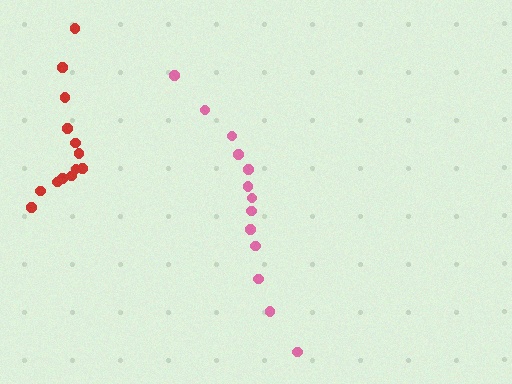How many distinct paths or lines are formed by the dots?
There are 2 distinct paths.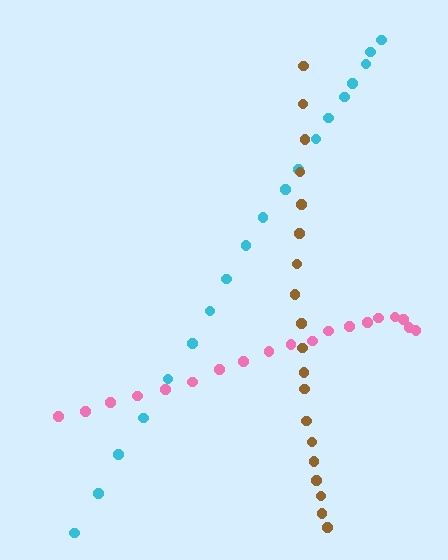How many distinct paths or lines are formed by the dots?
There are 3 distinct paths.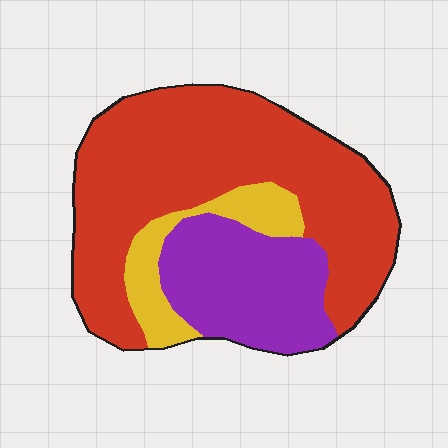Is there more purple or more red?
Red.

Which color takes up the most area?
Red, at roughly 60%.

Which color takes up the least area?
Yellow, at roughly 10%.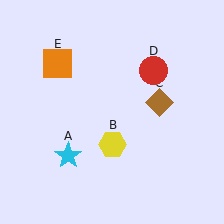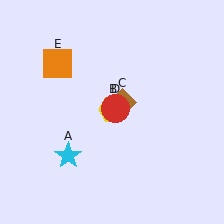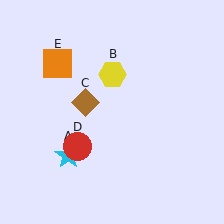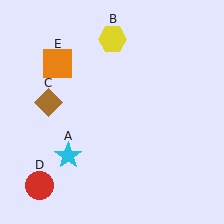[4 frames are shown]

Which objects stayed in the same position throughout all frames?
Cyan star (object A) and orange square (object E) remained stationary.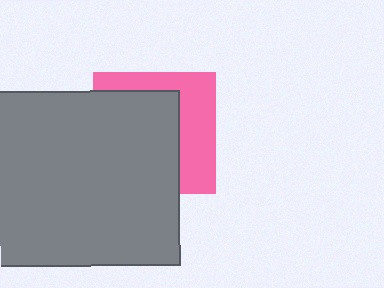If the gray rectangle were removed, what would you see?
You would see the complete pink square.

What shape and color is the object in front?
The object in front is a gray rectangle.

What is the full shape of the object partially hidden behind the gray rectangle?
The partially hidden object is a pink square.